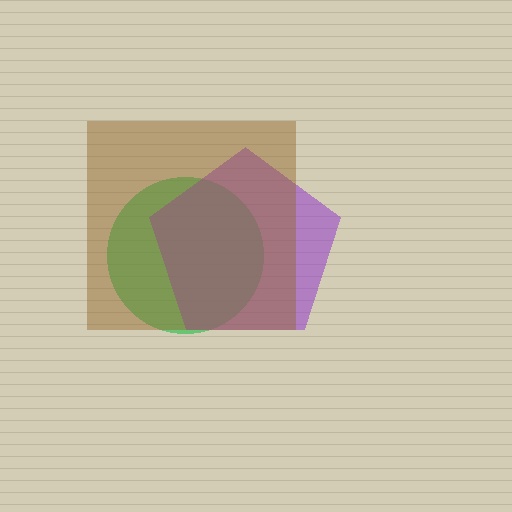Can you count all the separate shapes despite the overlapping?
Yes, there are 3 separate shapes.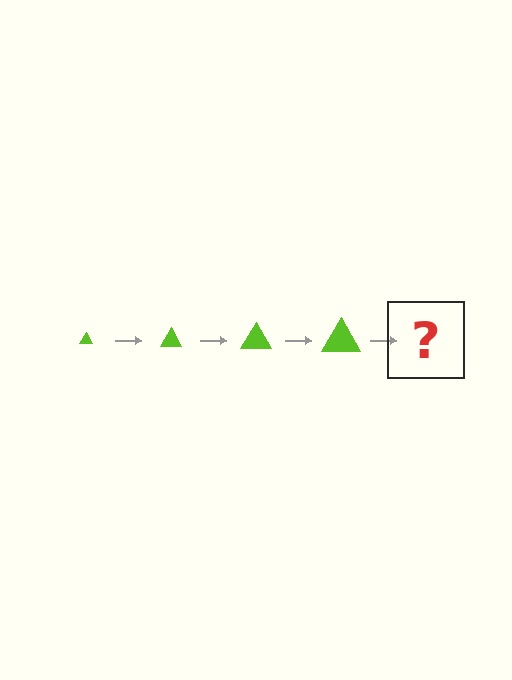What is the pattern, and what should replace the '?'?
The pattern is that the triangle gets progressively larger each step. The '?' should be a lime triangle, larger than the previous one.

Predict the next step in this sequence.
The next step is a lime triangle, larger than the previous one.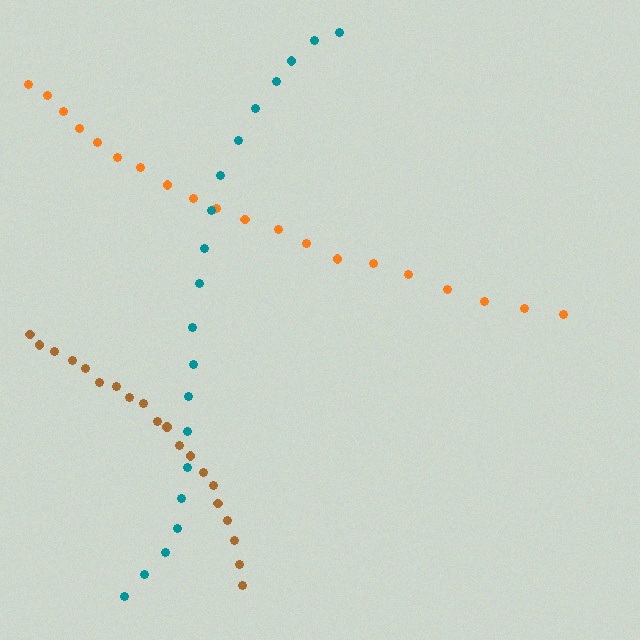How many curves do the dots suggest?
There are 3 distinct paths.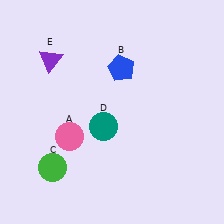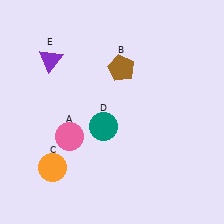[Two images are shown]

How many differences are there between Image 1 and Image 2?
There are 2 differences between the two images.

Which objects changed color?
B changed from blue to brown. C changed from green to orange.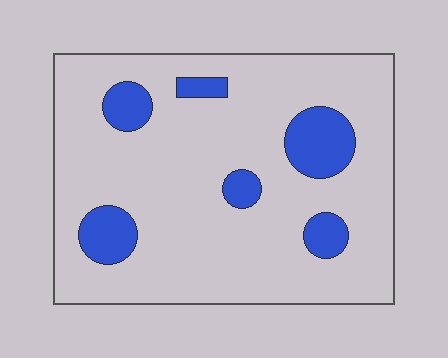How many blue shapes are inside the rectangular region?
6.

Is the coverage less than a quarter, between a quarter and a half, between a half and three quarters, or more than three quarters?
Less than a quarter.